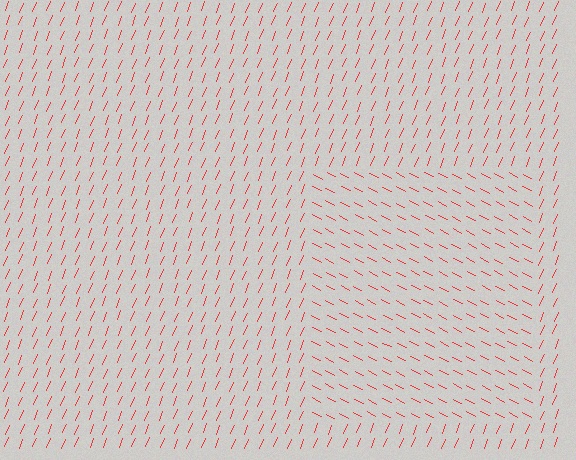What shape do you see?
I see a rectangle.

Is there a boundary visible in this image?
Yes, there is a texture boundary formed by a change in line orientation.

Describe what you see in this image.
The image is filled with small red line segments. A rectangle region in the image has lines oriented differently from the surrounding lines, creating a visible texture boundary.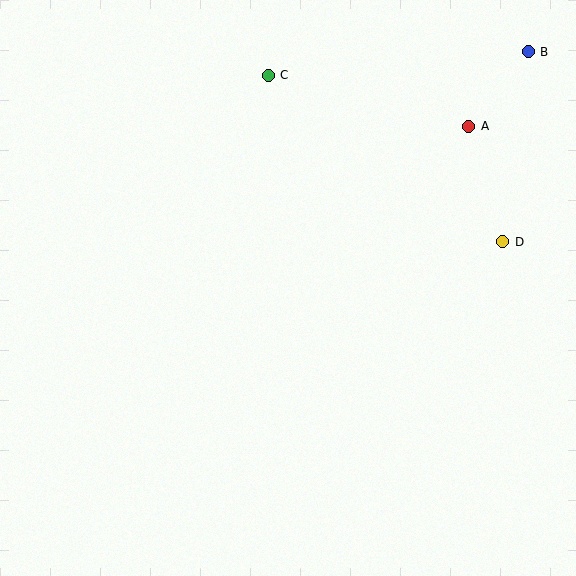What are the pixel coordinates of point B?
Point B is at (528, 52).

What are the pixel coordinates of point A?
Point A is at (468, 126).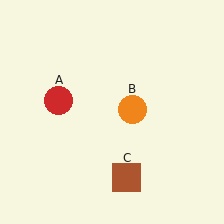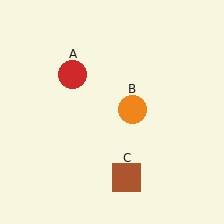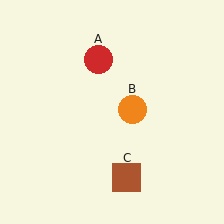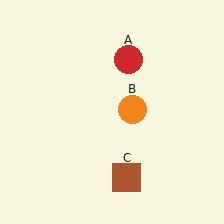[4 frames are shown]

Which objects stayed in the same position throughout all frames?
Orange circle (object B) and brown square (object C) remained stationary.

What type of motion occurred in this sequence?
The red circle (object A) rotated clockwise around the center of the scene.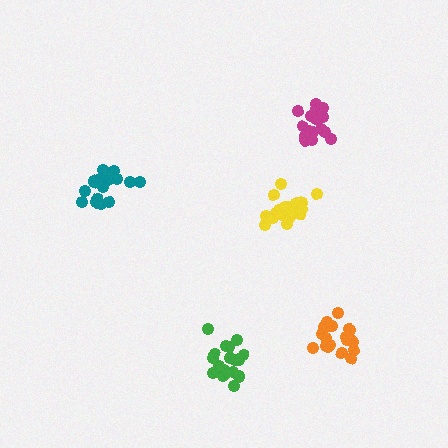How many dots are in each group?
Group 1: 18 dots, Group 2: 19 dots, Group 3: 16 dots, Group 4: 20 dots, Group 5: 20 dots (93 total).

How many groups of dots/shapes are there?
There are 5 groups.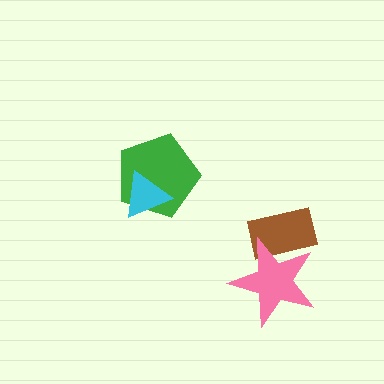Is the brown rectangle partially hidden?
Yes, it is partially covered by another shape.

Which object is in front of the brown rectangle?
The pink star is in front of the brown rectangle.